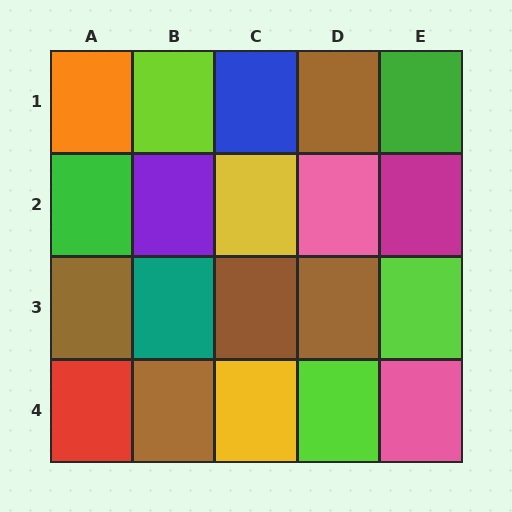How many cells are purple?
1 cell is purple.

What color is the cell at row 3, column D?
Brown.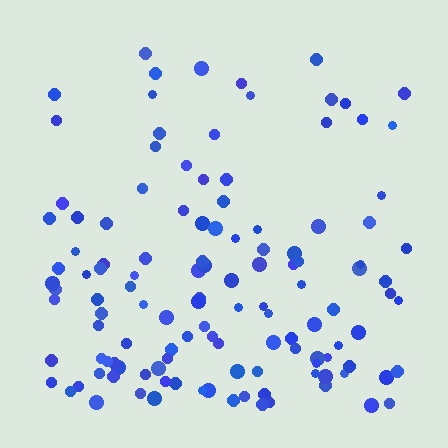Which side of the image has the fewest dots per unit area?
The top.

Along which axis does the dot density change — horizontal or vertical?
Vertical.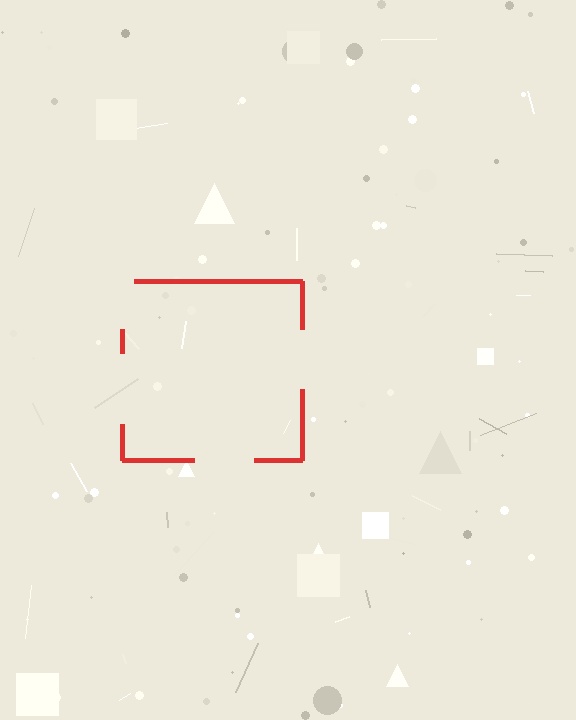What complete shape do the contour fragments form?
The contour fragments form a square.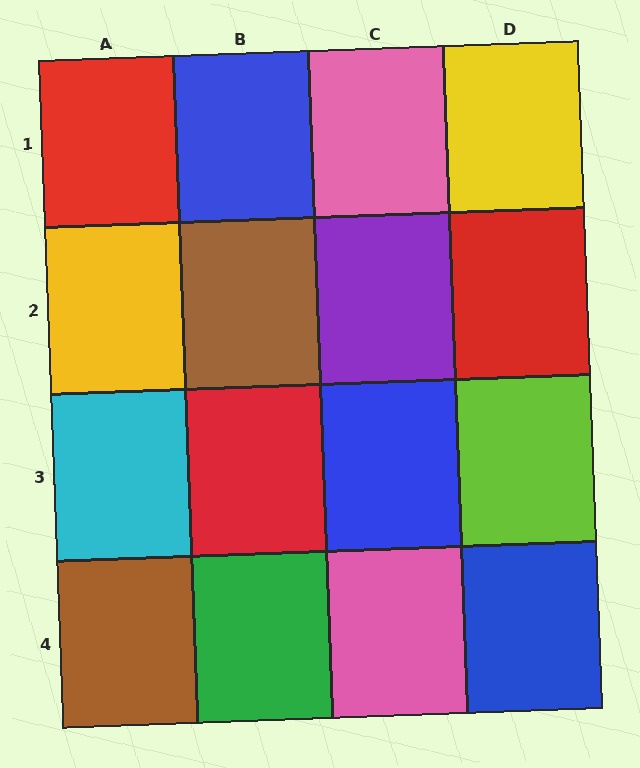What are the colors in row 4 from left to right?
Brown, green, pink, blue.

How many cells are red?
3 cells are red.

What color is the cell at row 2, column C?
Purple.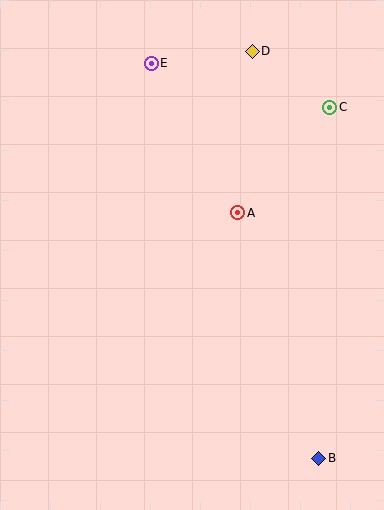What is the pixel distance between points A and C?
The distance between A and C is 140 pixels.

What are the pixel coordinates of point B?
Point B is at (319, 458).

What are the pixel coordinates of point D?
Point D is at (252, 51).